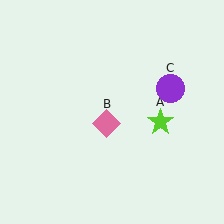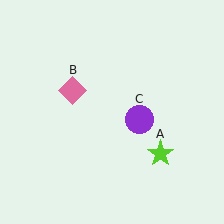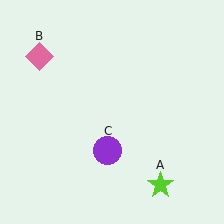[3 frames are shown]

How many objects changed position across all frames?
3 objects changed position: lime star (object A), pink diamond (object B), purple circle (object C).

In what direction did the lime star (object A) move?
The lime star (object A) moved down.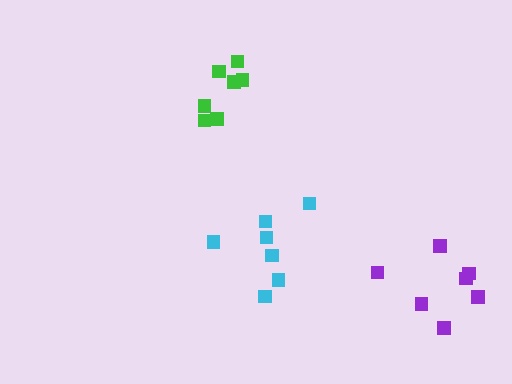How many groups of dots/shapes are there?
There are 3 groups.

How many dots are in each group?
Group 1: 7 dots, Group 2: 7 dots, Group 3: 7 dots (21 total).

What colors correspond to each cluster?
The clusters are colored: cyan, green, purple.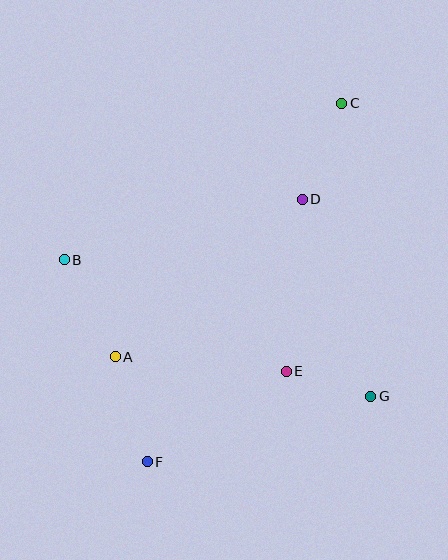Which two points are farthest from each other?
Points C and F are farthest from each other.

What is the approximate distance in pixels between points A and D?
The distance between A and D is approximately 245 pixels.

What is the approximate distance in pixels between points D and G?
The distance between D and G is approximately 209 pixels.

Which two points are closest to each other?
Points E and G are closest to each other.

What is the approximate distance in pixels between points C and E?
The distance between C and E is approximately 273 pixels.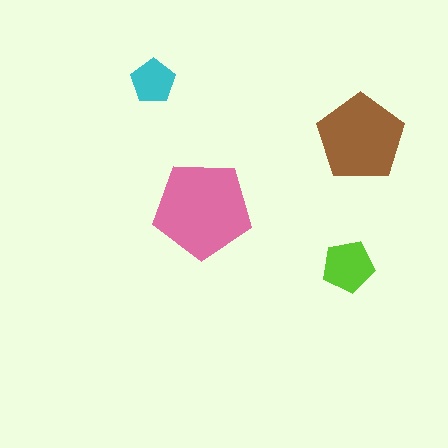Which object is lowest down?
The lime pentagon is bottommost.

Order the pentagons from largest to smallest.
the pink one, the brown one, the lime one, the cyan one.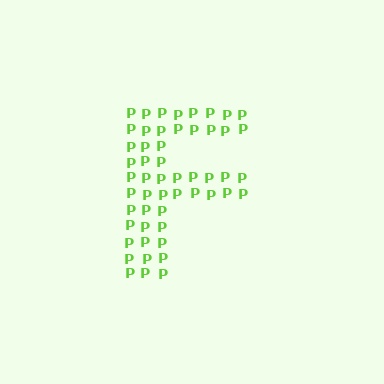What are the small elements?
The small elements are letter P's.